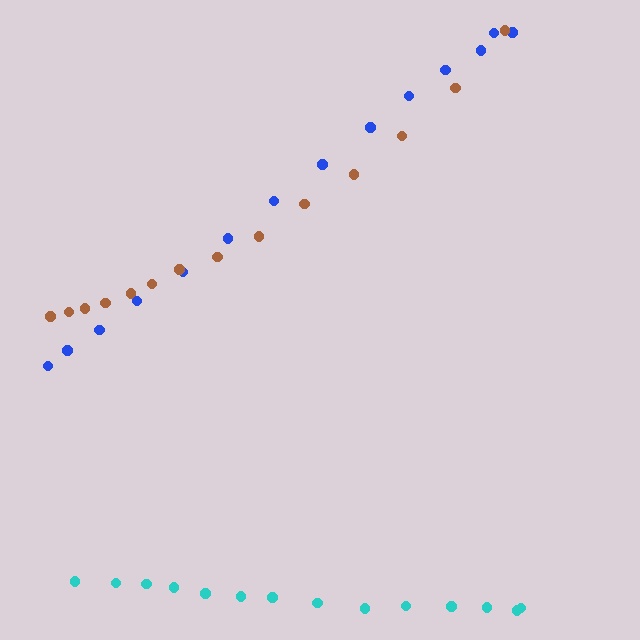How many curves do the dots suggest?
There are 3 distinct paths.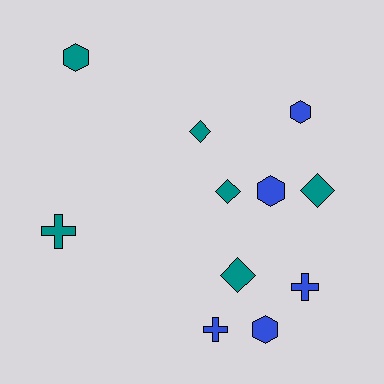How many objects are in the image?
There are 11 objects.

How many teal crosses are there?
There is 1 teal cross.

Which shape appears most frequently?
Diamond, with 4 objects.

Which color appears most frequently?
Teal, with 6 objects.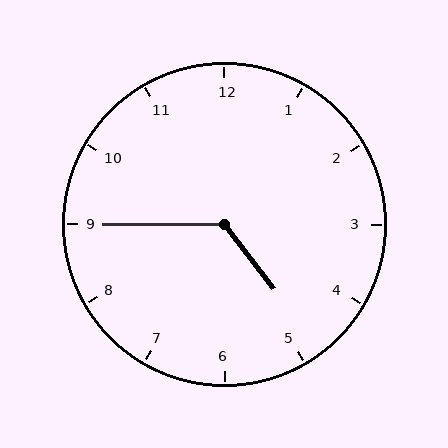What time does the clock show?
4:45.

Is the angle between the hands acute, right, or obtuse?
It is obtuse.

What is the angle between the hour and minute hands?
Approximately 128 degrees.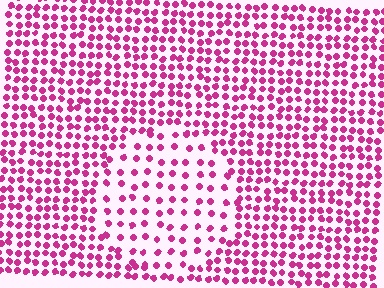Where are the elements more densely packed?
The elements are more densely packed outside the circle boundary.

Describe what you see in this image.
The image contains small magenta elements arranged at two different densities. A circle-shaped region is visible where the elements are less densely packed than the surrounding area.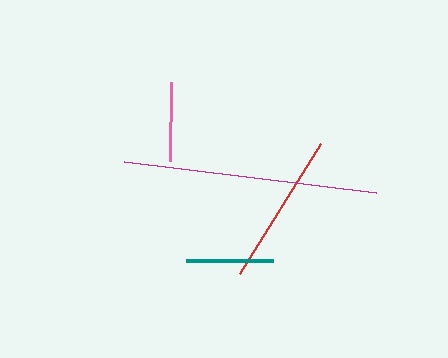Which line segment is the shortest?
The pink line is the shortest at approximately 78 pixels.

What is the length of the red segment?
The red segment is approximately 154 pixels long.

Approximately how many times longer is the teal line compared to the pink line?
The teal line is approximately 1.1 times the length of the pink line.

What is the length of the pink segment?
The pink segment is approximately 78 pixels long.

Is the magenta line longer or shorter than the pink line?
The magenta line is longer than the pink line.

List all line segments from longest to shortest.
From longest to shortest: magenta, red, teal, pink.